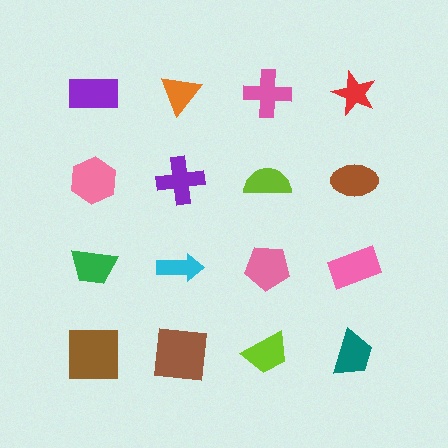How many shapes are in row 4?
4 shapes.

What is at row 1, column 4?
A red star.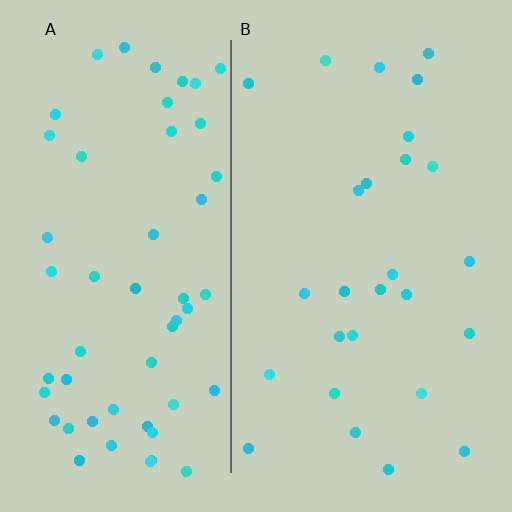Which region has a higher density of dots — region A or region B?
A (the left).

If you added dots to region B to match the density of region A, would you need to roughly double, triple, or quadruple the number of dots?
Approximately double.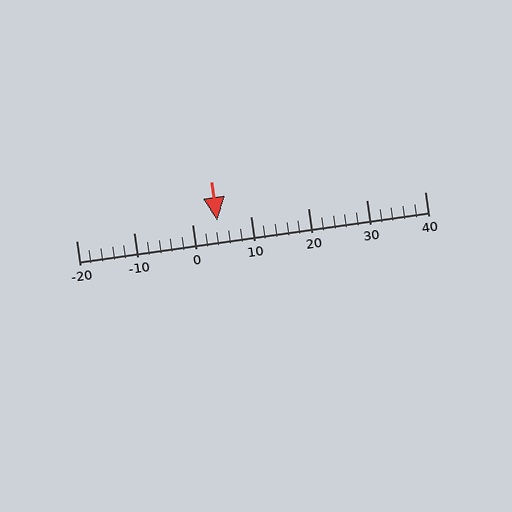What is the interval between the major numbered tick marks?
The major tick marks are spaced 10 units apart.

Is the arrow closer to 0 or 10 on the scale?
The arrow is closer to 0.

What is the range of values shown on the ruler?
The ruler shows values from -20 to 40.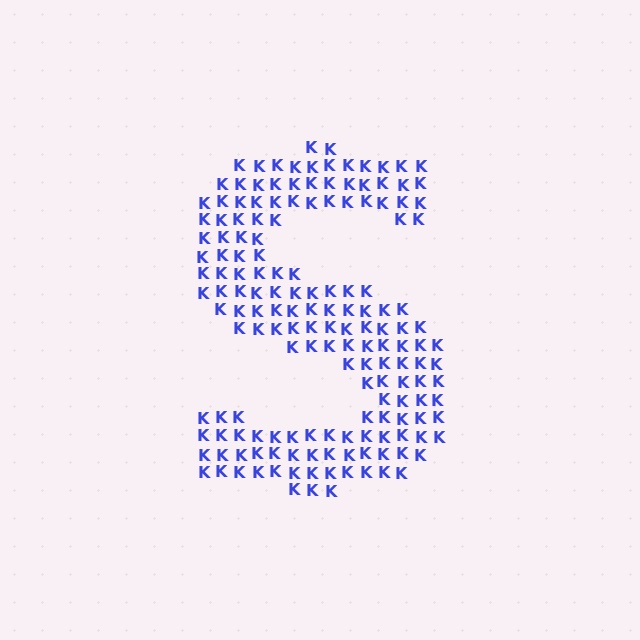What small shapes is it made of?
It is made of small letter K's.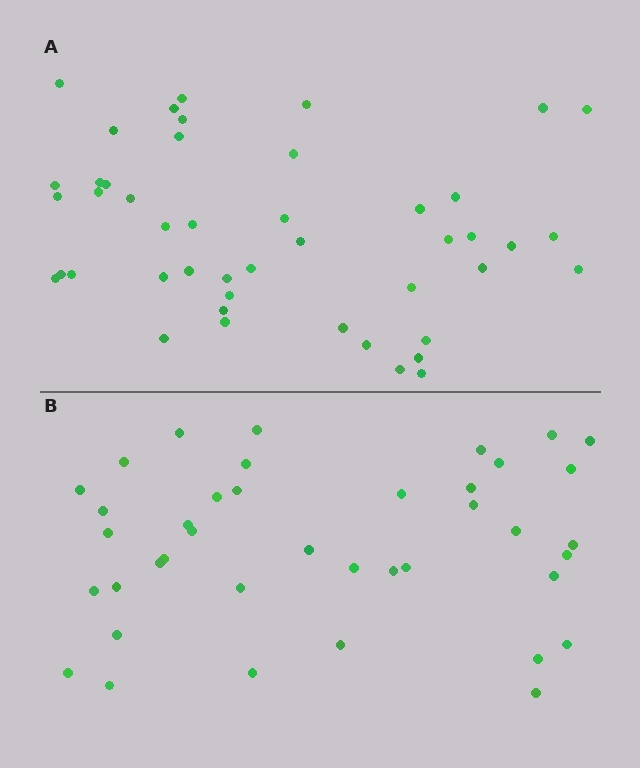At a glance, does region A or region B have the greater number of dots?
Region A (the top region) has more dots.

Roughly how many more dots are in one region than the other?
Region A has about 6 more dots than region B.